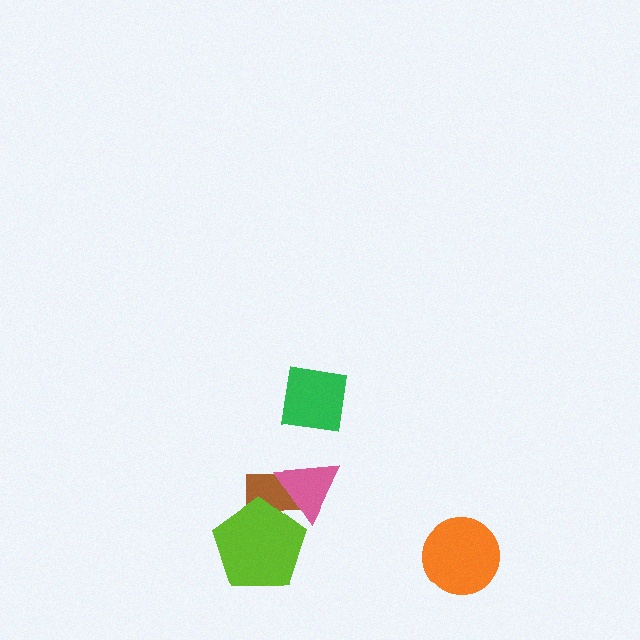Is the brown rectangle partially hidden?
Yes, it is partially covered by another shape.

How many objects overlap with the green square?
0 objects overlap with the green square.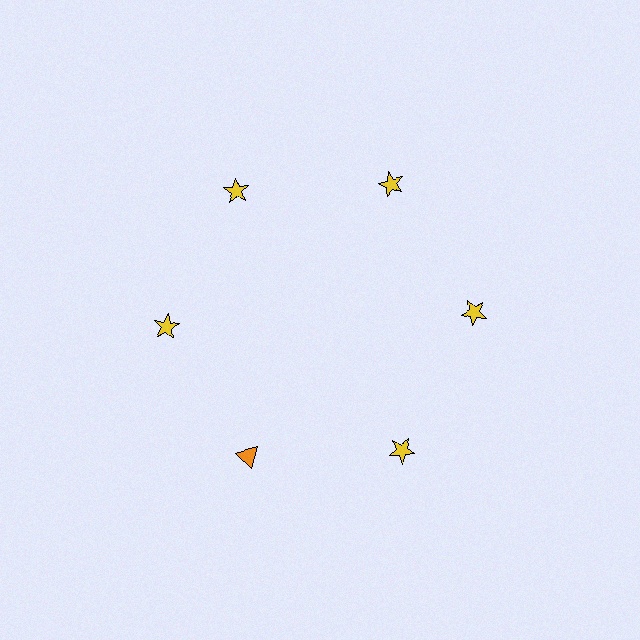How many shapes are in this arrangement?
There are 6 shapes arranged in a ring pattern.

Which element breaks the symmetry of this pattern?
The orange triangle at roughly the 7 o'clock position breaks the symmetry. All other shapes are yellow stars.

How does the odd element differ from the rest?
It differs in both color (orange instead of yellow) and shape (triangle instead of star).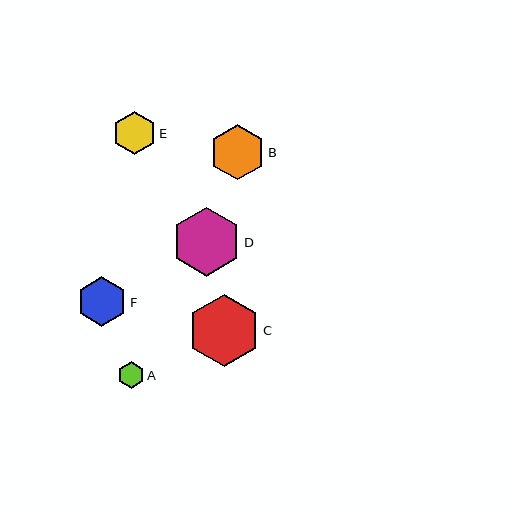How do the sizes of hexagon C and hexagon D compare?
Hexagon C and hexagon D are approximately the same size.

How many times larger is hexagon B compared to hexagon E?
Hexagon B is approximately 1.3 times the size of hexagon E.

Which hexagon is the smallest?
Hexagon A is the smallest with a size of approximately 26 pixels.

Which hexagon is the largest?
Hexagon C is the largest with a size of approximately 72 pixels.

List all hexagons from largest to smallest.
From largest to smallest: C, D, B, F, E, A.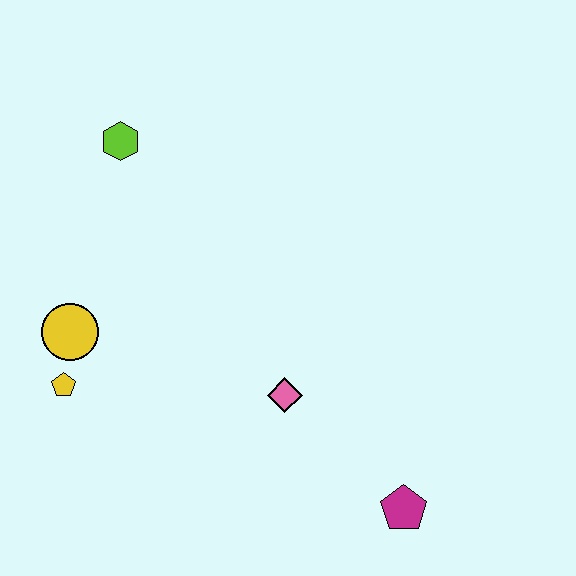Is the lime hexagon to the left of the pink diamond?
Yes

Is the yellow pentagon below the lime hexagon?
Yes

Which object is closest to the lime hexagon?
The yellow circle is closest to the lime hexagon.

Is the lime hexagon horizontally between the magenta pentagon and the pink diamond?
No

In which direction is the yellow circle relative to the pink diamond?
The yellow circle is to the left of the pink diamond.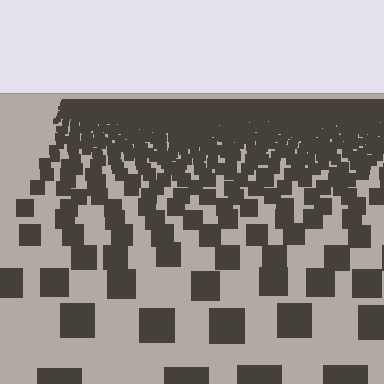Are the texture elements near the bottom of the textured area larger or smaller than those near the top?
Larger. Near the bottom, elements are closer to the viewer and appear at a bigger on-screen size.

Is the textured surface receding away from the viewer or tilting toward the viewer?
The surface is receding away from the viewer. Texture elements get smaller and denser toward the top.